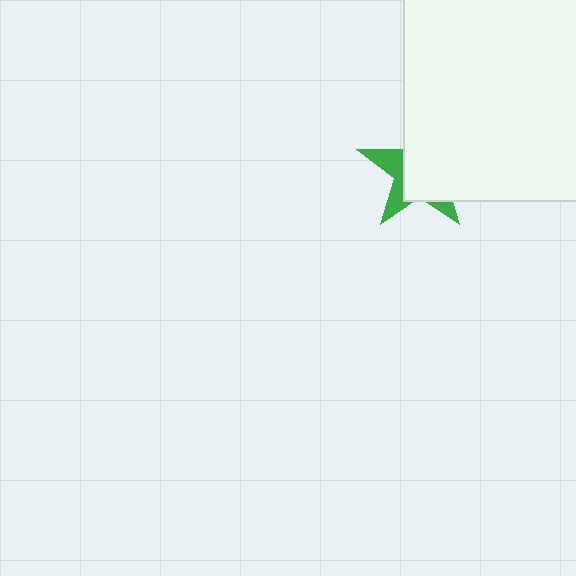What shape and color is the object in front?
The object in front is a white square.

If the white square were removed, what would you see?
You would see the complete green star.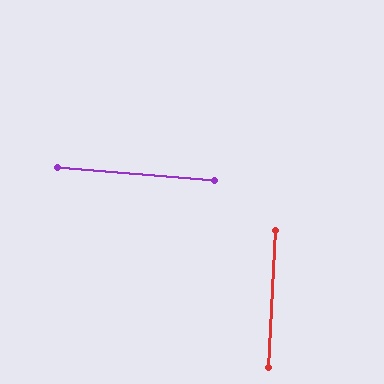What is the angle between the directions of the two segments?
Approximately 88 degrees.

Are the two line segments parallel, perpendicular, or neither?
Perpendicular — they meet at approximately 88°.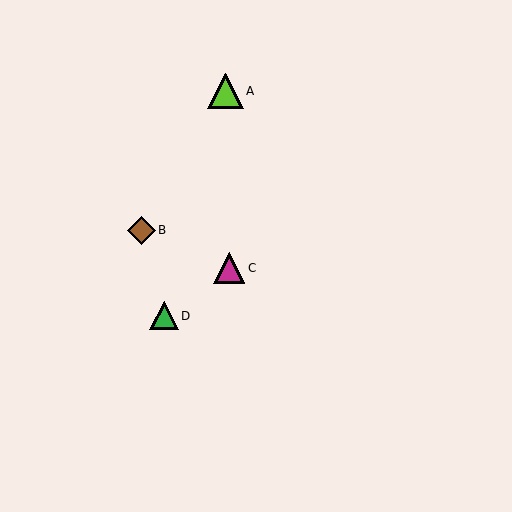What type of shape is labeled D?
Shape D is a green triangle.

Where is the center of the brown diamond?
The center of the brown diamond is at (142, 230).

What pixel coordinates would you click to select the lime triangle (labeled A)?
Click at (225, 91) to select the lime triangle A.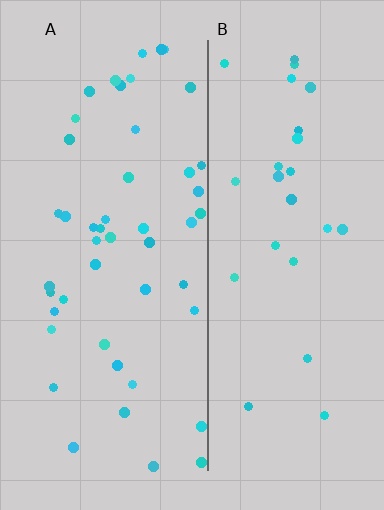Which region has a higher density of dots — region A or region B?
A (the left).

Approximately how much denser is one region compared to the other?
Approximately 1.8× — region A over region B.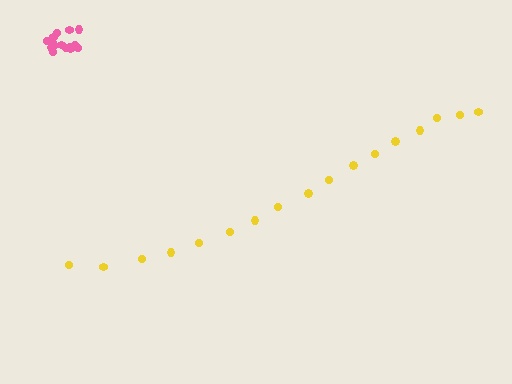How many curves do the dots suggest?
There are 2 distinct paths.